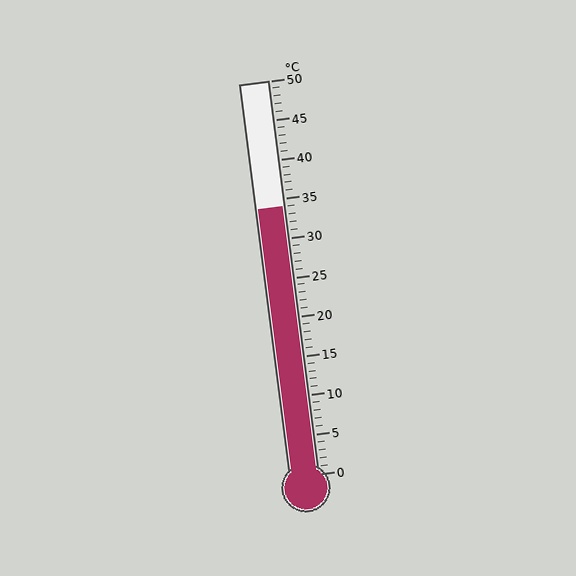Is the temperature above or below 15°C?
The temperature is above 15°C.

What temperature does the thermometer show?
The thermometer shows approximately 34°C.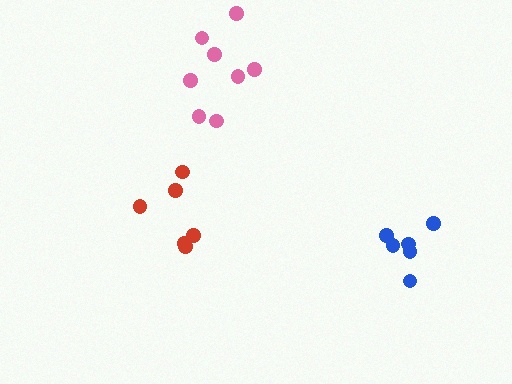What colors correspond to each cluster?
The clusters are colored: pink, blue, red.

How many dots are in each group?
Group 1: 8 dots, Group 2: 7 dots, Group 3: 6 dots (21 total).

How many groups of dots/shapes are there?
There are 3 groups.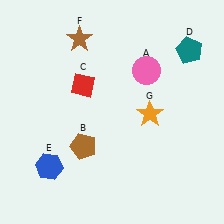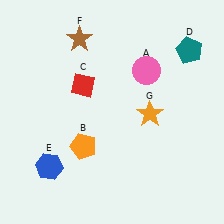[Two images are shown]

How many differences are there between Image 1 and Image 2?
There is 1 difference between the two images.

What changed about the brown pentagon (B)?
In Image 1, B is brown. In Image 2, it changed to orange.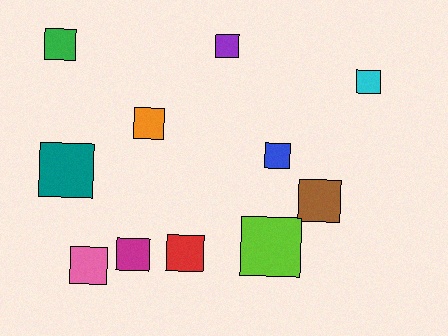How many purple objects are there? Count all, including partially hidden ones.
There is 1 purple object.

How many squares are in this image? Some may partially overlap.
There are 11 squares.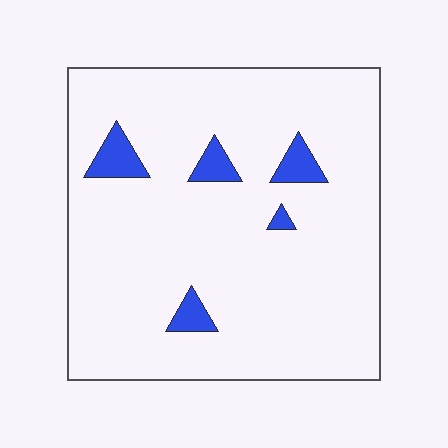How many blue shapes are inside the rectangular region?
5.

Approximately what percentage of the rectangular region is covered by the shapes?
Approximately 5%.